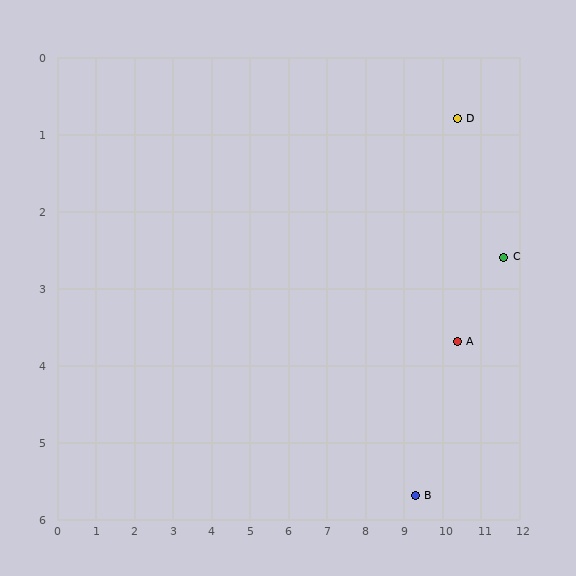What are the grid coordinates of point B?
Point B is at approximately (9.3, 5.7).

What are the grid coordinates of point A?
Point A is at approximately (10.4, 3.7).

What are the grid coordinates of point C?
Point C is at approximately (11.6, 2.6).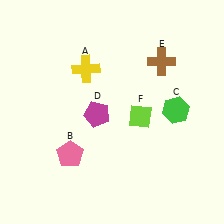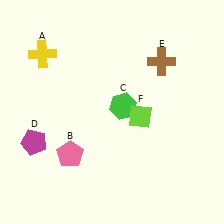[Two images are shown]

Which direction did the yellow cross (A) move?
The yellow cross (A) moved left.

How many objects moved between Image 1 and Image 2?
3 objects moved between the two images.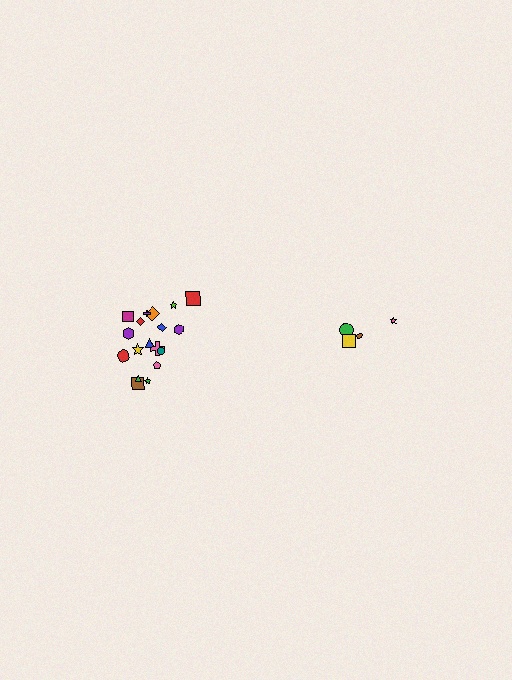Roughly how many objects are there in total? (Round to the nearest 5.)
Roughly 20 objects in total.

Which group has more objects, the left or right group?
The left group.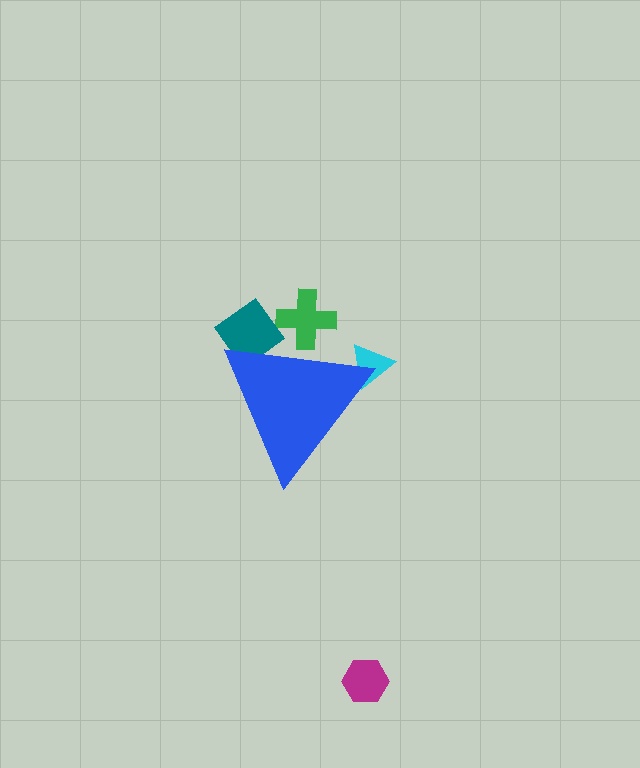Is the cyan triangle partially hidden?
Yes, the cyan triangle is partially hidden behind the blue triangle.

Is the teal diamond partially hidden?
Yes, the teal diamond is partially hidden behind the blue triangle.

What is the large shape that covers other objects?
A blue triangle.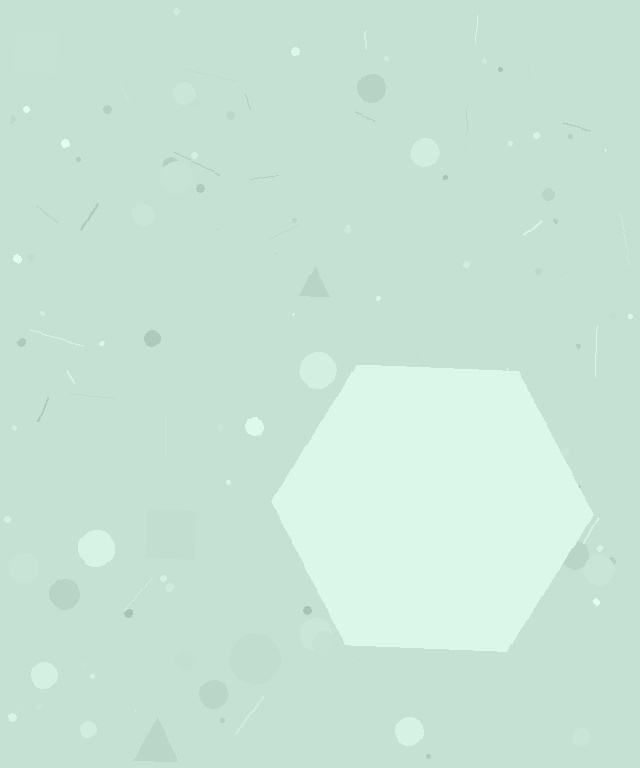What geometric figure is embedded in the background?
A hexagon is embedded in the background.